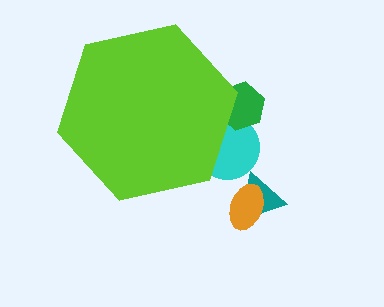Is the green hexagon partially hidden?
Yes, the green hexagon is partially hidden behind the lime hexagon.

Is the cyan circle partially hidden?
Yes, the cyan circle is partially hidden behind the lime hexagon.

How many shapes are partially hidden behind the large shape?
2 shapes are partially hidden.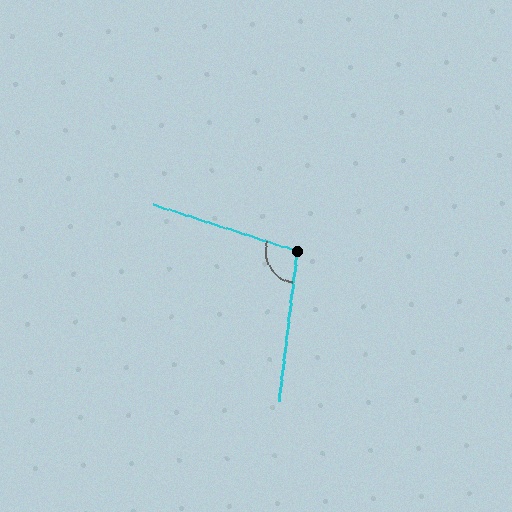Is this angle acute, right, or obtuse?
It is obtuse.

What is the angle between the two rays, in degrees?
Approximately 101 degrees.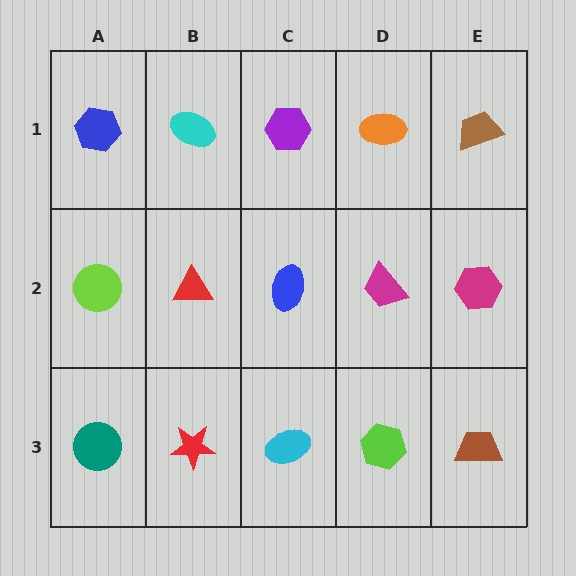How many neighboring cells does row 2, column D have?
4.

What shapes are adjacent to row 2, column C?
A purple hexagon (row 1, column C), a cyan ellipse (row 3, column C), a red triangle (row 2, column B), a magenta trapezoid (row 2, column D).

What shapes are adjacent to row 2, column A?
A blue hexagon (row 1, column A), a teal circle (row 3, column A), a red triangle (row 2, column B).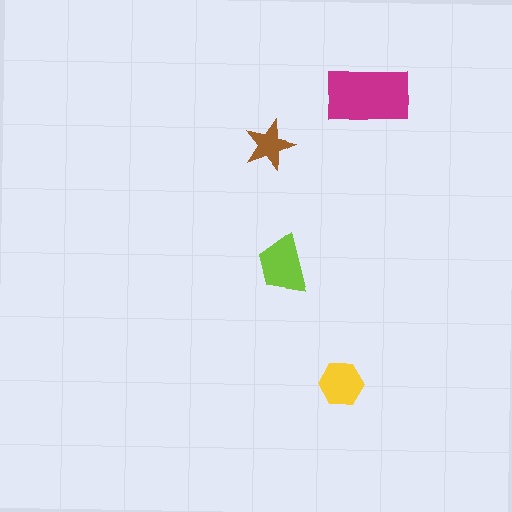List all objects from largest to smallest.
The magenta rectangle, the lime trapezoid, the yellow hexagon, the brown star.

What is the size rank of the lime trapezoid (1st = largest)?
2nd.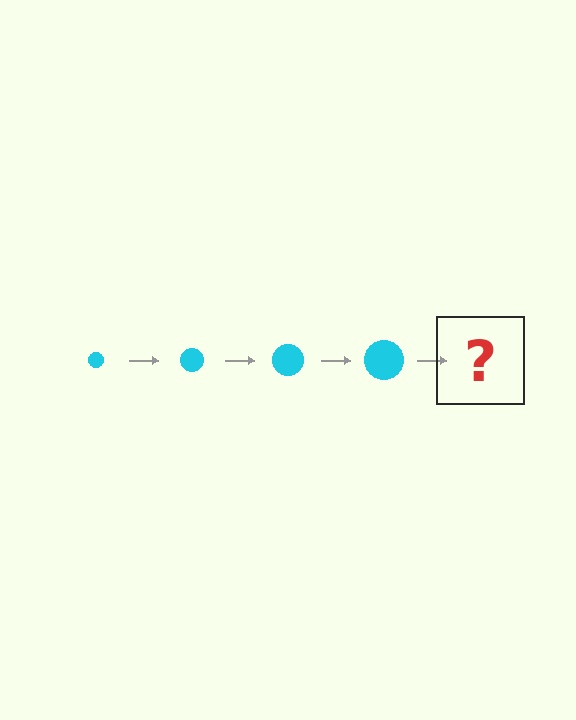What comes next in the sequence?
The next element should be a cyan circle, larger than the previous one.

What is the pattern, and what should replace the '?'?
The pattern is that the circle gets progressively larger each step. The '?' should be a cyan circle, larger than the previous one.